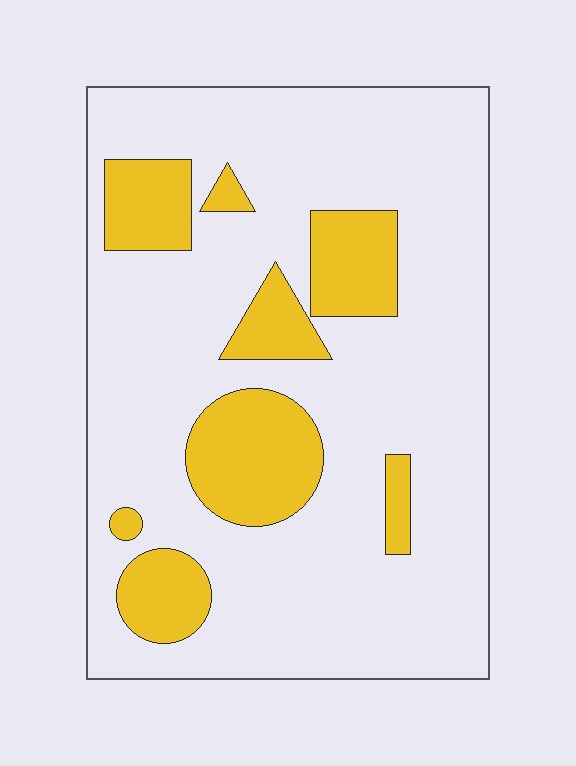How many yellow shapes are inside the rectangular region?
8.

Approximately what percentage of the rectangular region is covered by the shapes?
Approximately 20%.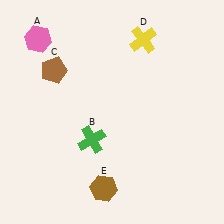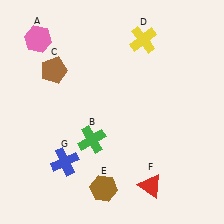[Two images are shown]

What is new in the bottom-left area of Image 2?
A blue cross (G) was added in the bottom-left area of Image 2.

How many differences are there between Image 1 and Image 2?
There are 2 differences between the two images.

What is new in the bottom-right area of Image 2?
A red triangle (F) was added in the bottom-right area of Image 2.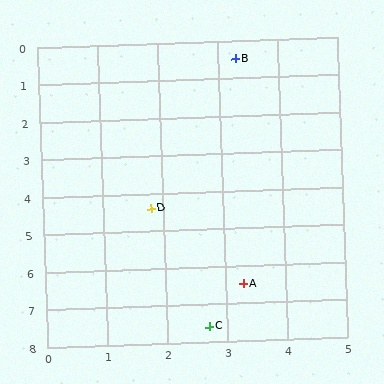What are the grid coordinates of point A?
Point A is at approximately (3.3, 6.5).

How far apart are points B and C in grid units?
Points B and C are about 7.1 grid units apart.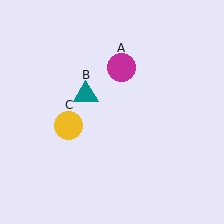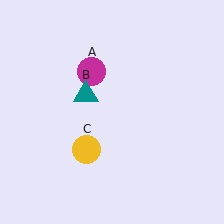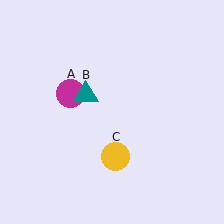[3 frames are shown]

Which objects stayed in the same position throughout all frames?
Teal triangle (object B) remained stationary.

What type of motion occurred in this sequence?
The magenta circle (object A), yellow circle (object C) rotated counterclockwise around the center of the scene.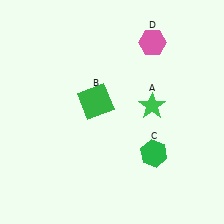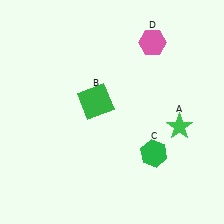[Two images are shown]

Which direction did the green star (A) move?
The green star (A) moved right.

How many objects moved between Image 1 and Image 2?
1 object moved between the two images.